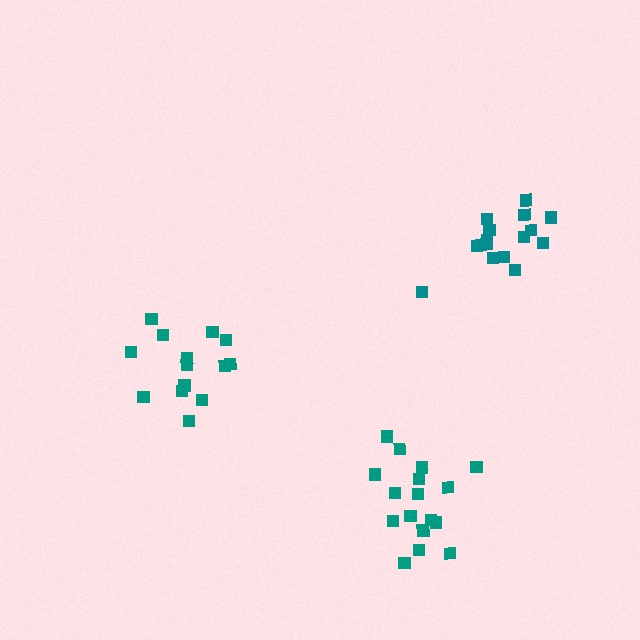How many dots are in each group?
Group 1: 16 dots, Group 2: 17 dots, Group 3: 14 dots (47 total).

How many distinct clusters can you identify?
There are 3 distinct clusters.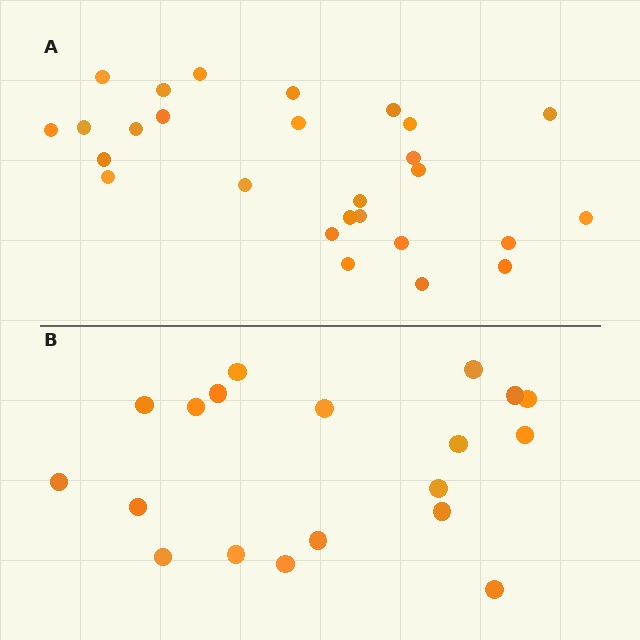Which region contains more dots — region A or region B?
Region A (the top region) has more dots.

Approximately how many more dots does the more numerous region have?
Region A has roughly 8 or so more dots than region B.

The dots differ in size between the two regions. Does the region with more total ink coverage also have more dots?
No. Region B has more total ink coverage because its dots are larger, but region A actually contains more individual dots. Total area can be misleading — the number of items is what matters here.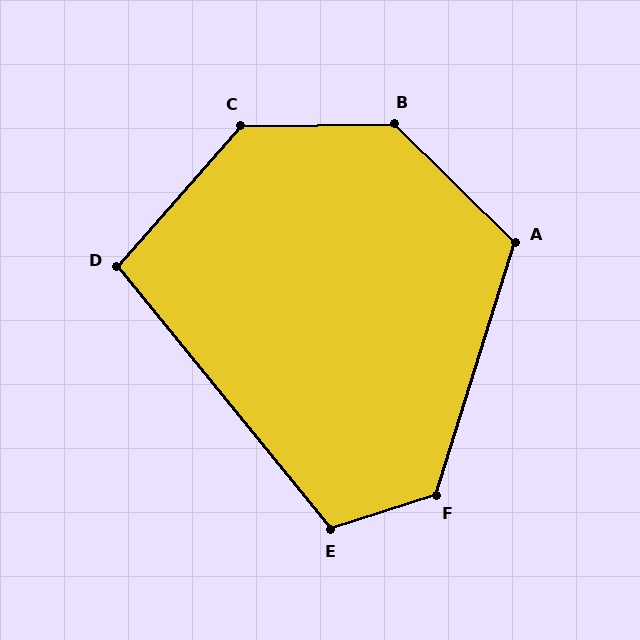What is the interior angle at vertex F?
Approximately 126 degrees (obtuse).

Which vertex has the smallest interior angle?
D, at approximately 100 degrees.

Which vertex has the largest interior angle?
B, at approximately 135 degrees.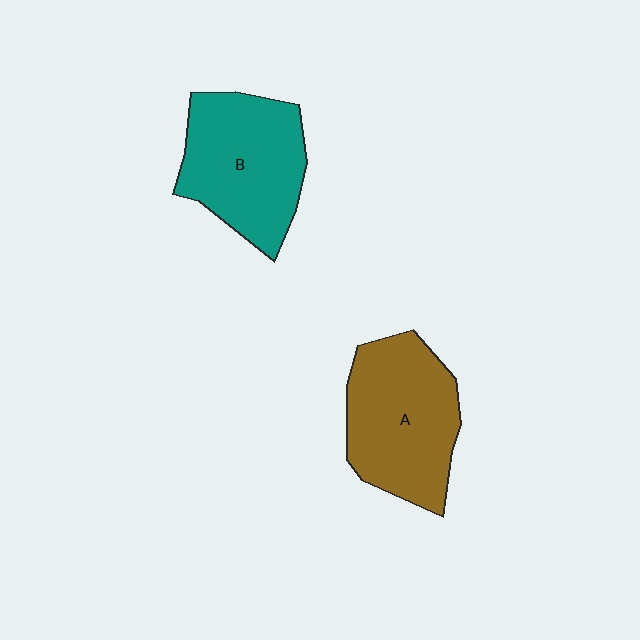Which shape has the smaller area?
Shape B (teal).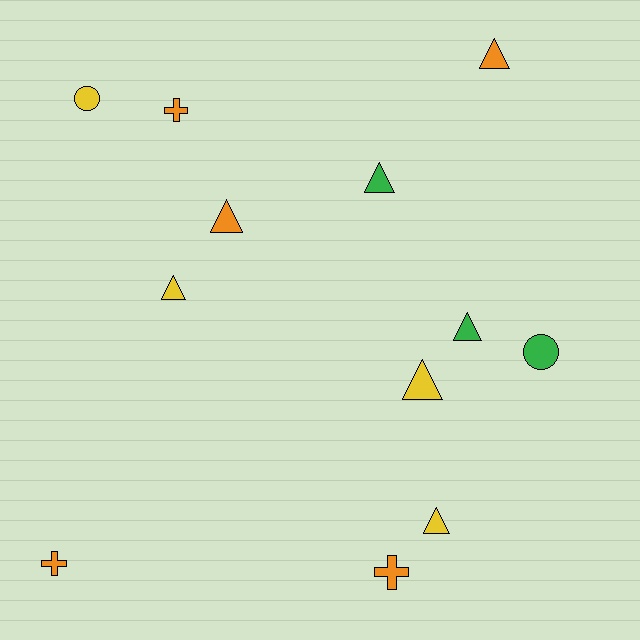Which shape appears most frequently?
Triangle, with 7 objects.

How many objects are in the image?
There are 12 objects.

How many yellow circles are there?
There is 1 yellow circle.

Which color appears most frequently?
Orange, with 5 objects.